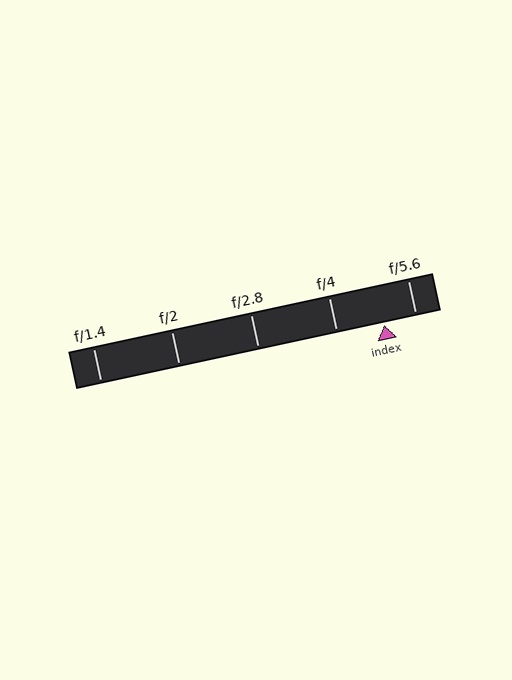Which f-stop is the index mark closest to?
The index mark is closest to f/5.6.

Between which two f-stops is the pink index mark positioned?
The index mark is between f/4 and f/5.6.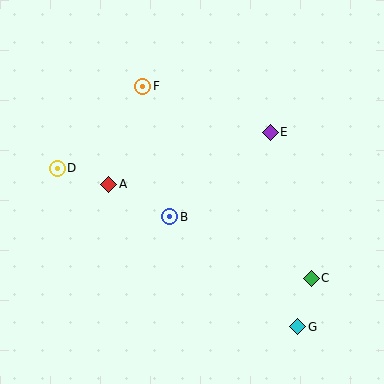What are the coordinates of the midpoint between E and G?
The midpoint between E and G is at (284, 229).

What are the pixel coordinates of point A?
Point A is at (109, 184).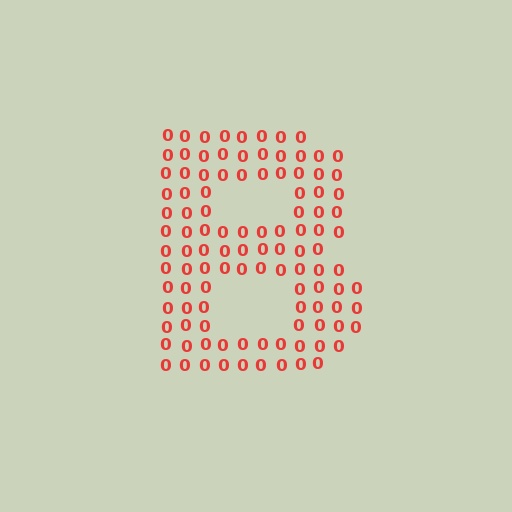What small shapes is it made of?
It is made of small digit 0's.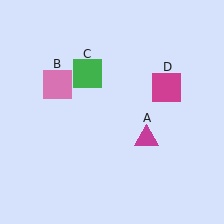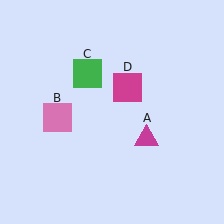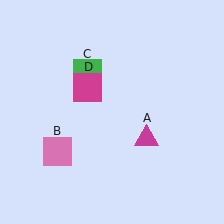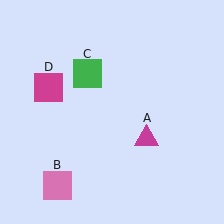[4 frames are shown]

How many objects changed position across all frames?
2 objects changed position: pink square (object B), magenta square (object D).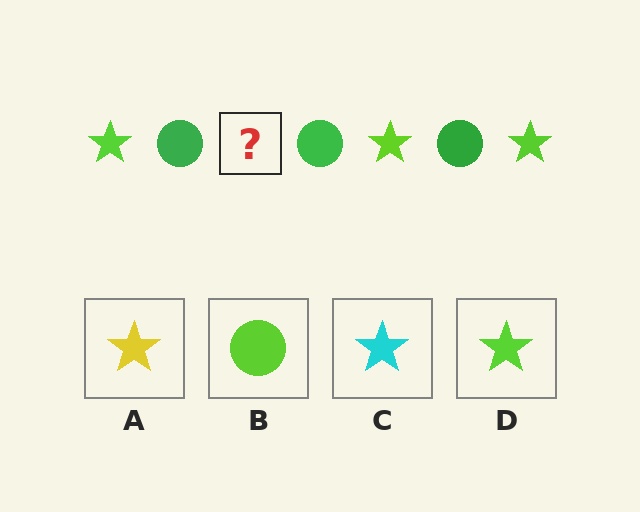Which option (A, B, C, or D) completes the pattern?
D.